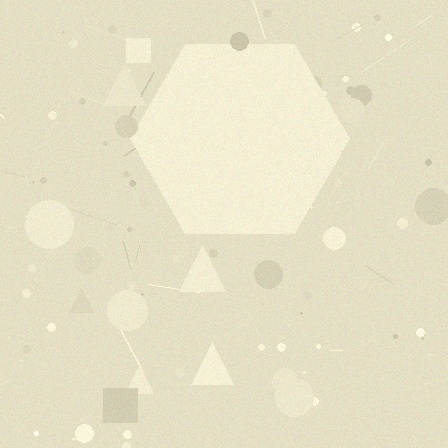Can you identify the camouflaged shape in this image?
The camouflaged shape is a hexagon.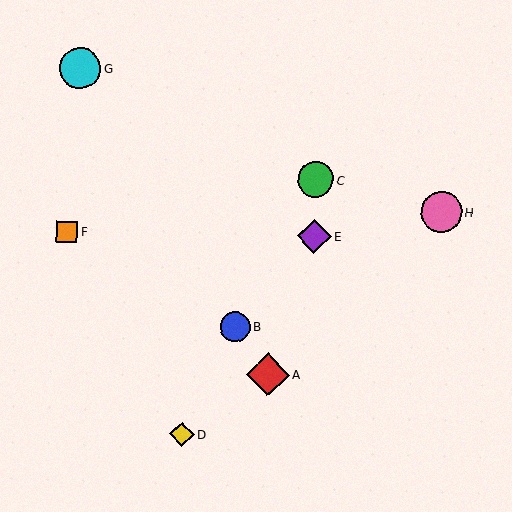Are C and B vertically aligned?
No, C is at x≈316 and B is at x≈235.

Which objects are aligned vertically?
Objects C, E are aligned vertically.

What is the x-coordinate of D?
Object D is at x≈182.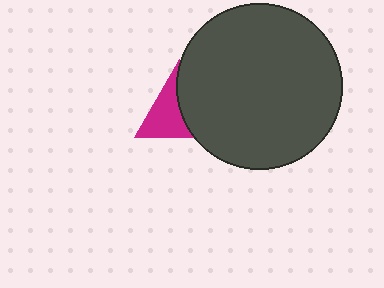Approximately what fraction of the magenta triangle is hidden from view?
Roughly 49% of the magenta triangle is hidden behind the dark gray circle.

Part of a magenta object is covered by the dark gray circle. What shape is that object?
It is a triangle.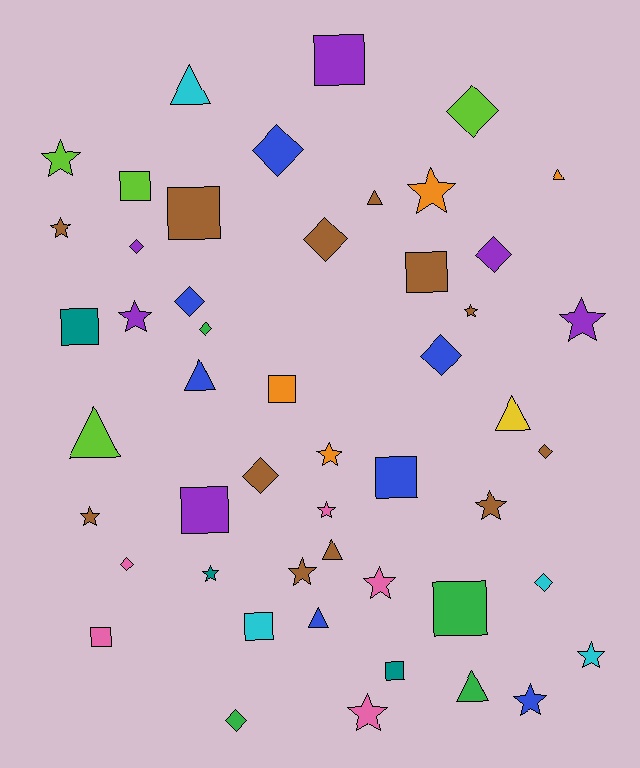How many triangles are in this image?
There are 9 triangles.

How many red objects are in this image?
There are no red objects.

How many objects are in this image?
There are 50 objects.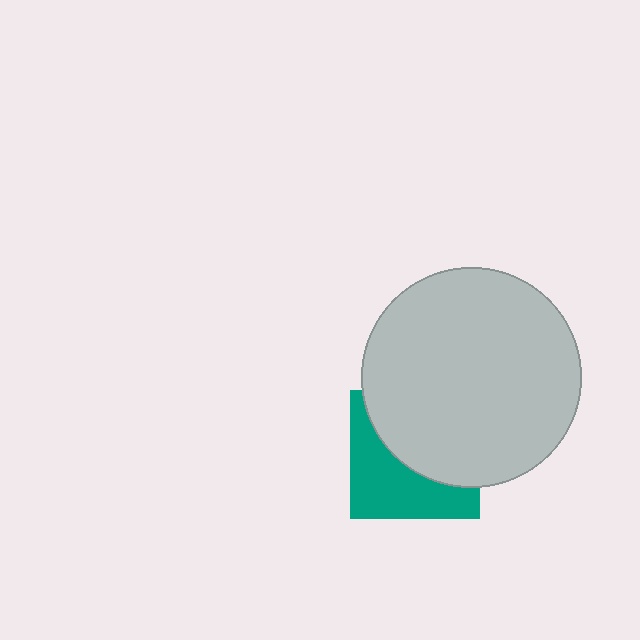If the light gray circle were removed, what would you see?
You would see the complete teal square.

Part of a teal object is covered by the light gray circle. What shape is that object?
It is a square.